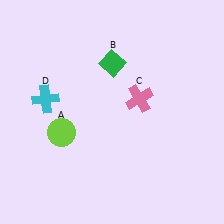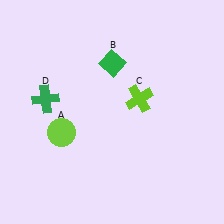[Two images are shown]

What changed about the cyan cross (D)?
In Image 1, D is cyan. In Image 2, it changed to green.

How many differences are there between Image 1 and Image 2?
There are 2 differences between the two images.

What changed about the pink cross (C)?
In Image 1, C is pink. In Image 2, it changed to lime.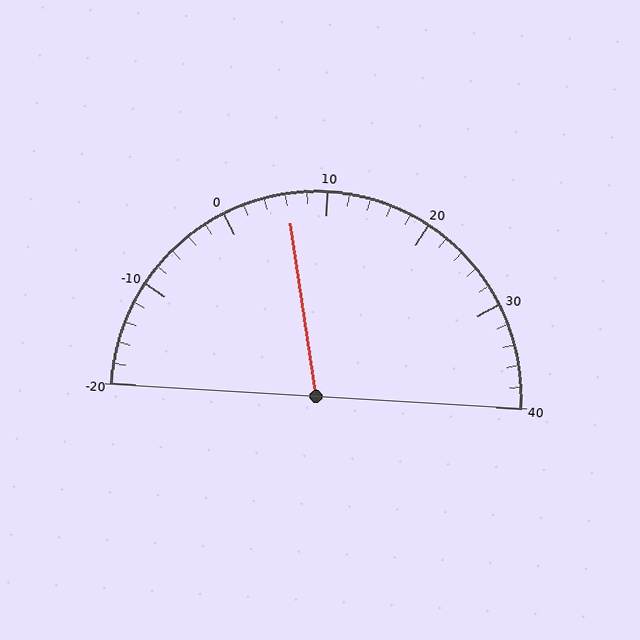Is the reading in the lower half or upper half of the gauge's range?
The reading is in the lower half of the range (-20 to 40).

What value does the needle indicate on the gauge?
The needle indicates approximately 6.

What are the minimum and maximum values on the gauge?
The gauge ranges from -20 to 40.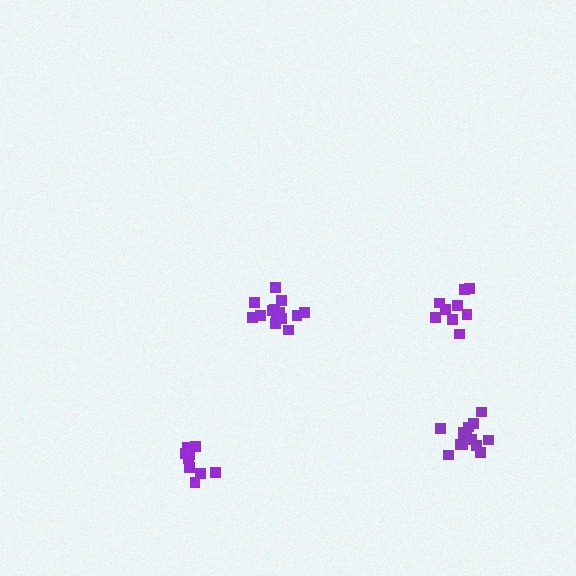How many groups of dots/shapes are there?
There are 4 groups.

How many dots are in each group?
Group 1: 14 dots, Group 2: 9 dots, Group 3: 9 dots, Group 4: 14 dots (46 total).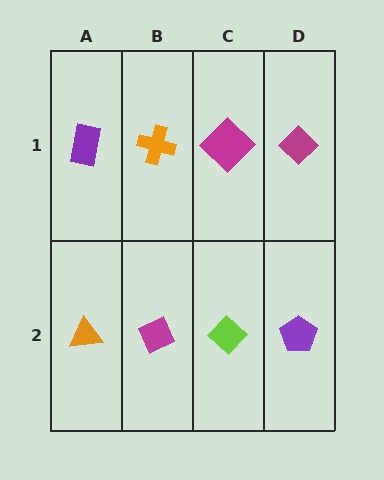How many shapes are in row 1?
4 shapes.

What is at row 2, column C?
A lime diamond.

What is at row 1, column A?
A purple rectangle.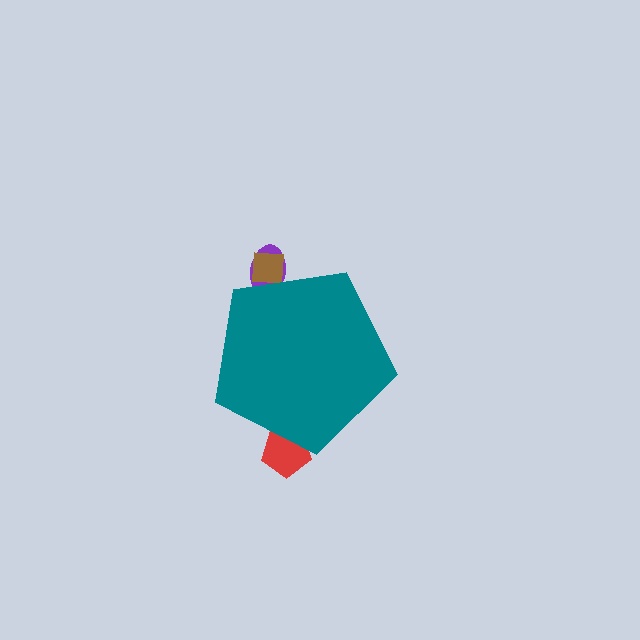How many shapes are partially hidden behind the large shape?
3 shapes are partially hidden.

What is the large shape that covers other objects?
A teal pentagon.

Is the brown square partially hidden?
Yes, the brown square is partially hidden behind the teal pentagon.